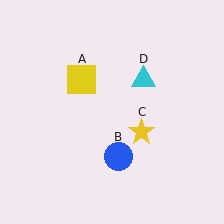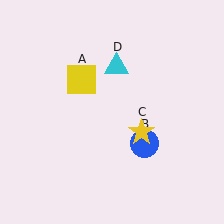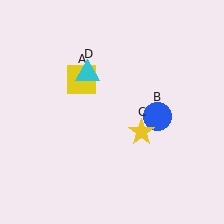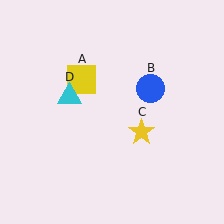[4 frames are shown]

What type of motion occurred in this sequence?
The blue circle (object B), cyan triangle (object D) rotated counterclockwise around the center of the scene.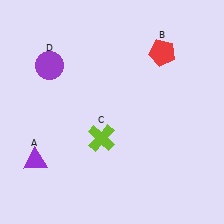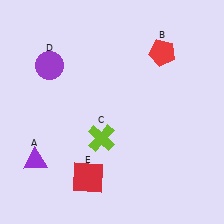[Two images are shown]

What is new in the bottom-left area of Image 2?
A red square (E) was added in the bottom-left area of Image 2.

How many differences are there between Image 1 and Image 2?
There is 1 difference between the two images.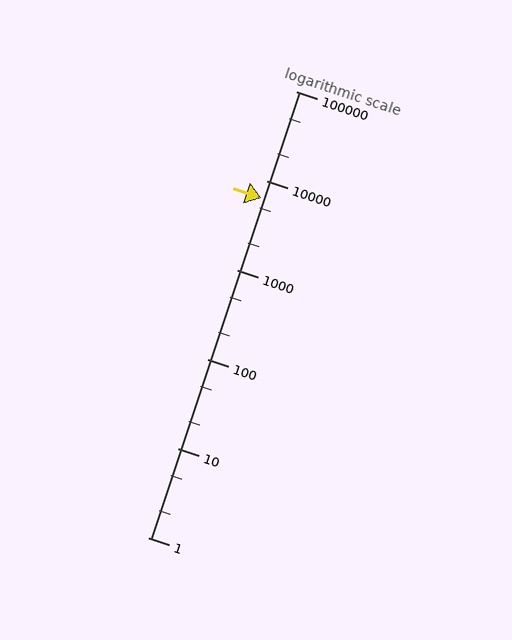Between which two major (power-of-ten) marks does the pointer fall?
The pointer is between 1000 and 10000.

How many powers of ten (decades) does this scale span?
The scale spans 5 decades, from 1 to 100000.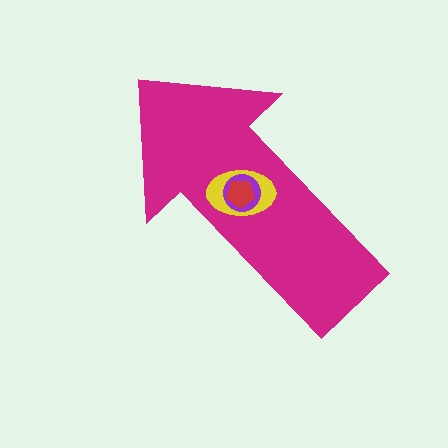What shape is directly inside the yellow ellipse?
The purple circle.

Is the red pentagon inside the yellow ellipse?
Yes.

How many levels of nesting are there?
4.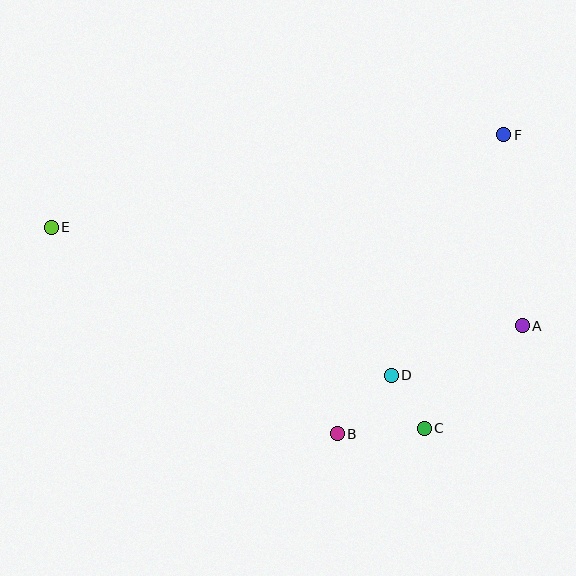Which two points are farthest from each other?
Points A and E are farthest from each other.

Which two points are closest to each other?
Points C and D are closest to each other.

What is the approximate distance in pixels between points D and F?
The distance between D and F is approximately 265 pixels.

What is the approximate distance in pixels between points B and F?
The distance between B and F is approximately 342 pixels.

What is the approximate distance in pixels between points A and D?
The distance between A and D is approximately 140 pixels.